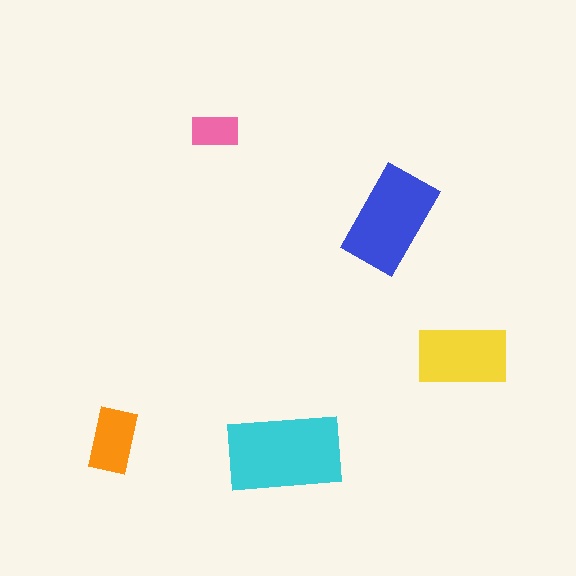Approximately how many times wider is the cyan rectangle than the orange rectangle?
About 2 times wider.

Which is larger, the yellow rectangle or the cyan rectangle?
The cyan one.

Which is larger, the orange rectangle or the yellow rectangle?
The yellow one.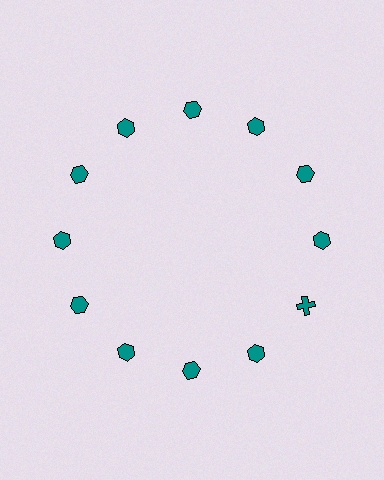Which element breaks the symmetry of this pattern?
The teal cross at roughly the 4 o'clock position breaks the symmetry. All other shapes are teal hexagons.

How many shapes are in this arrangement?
There are 12 shapes arranged in a ring pattern.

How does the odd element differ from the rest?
It has a different shape: cross instead of hexagon.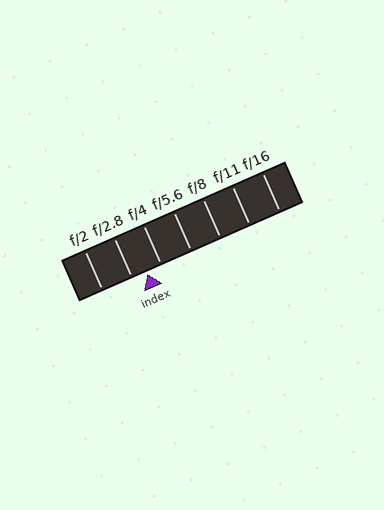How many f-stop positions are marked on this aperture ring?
There are 7 f-stop positions marked.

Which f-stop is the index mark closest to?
The index mark is closest to f/4.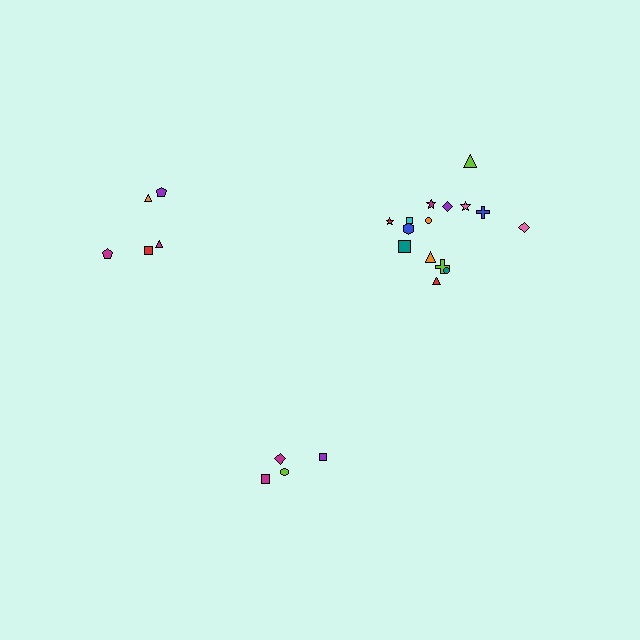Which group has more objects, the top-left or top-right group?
The top-right group.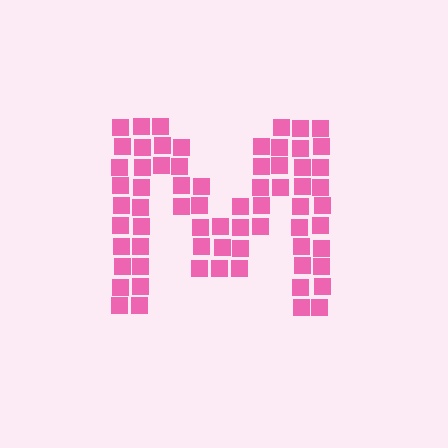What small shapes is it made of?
It is made of small squares.